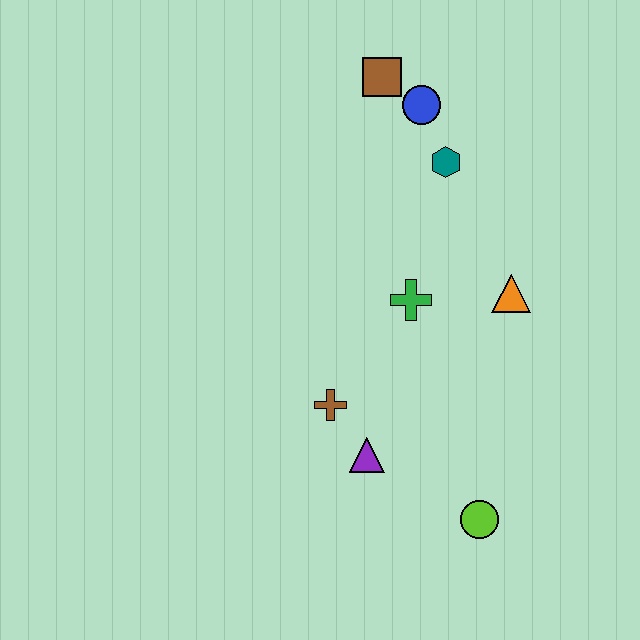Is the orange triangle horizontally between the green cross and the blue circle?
No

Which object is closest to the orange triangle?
The green cross is closest to the orange triangle.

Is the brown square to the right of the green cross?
No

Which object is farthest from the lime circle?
The brown square is farthest from the lime circle.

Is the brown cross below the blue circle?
Yes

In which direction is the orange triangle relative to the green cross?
The orange triangle is to the right of the green cross.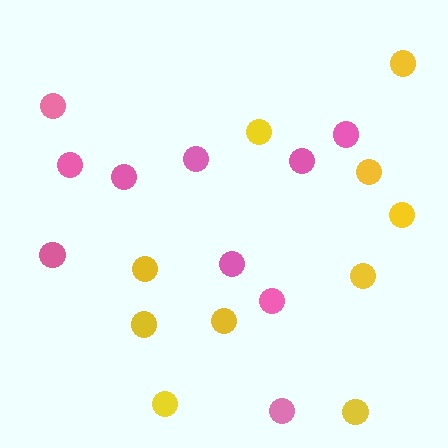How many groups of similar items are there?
There are 2 groups: one group of pink circles (10) and one group of yellow circles (10).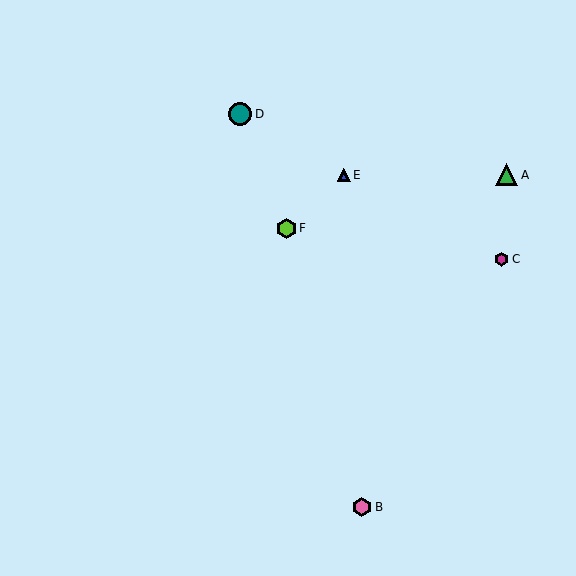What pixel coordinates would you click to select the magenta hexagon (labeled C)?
Click at (501, 259) to select the magenta hexagon C.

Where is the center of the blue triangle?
The center of the blue triangle is at (344, 175).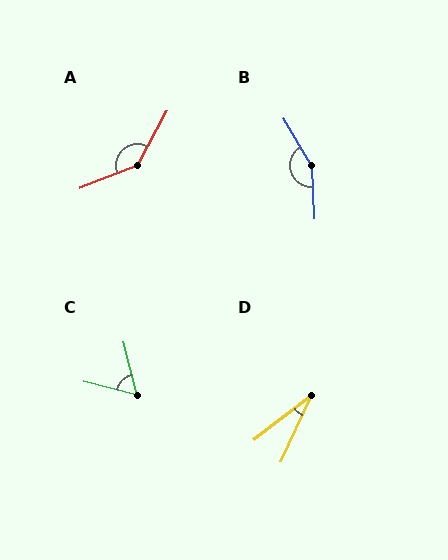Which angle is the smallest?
D, at approximately 28 degrees.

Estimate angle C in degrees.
Approximately 61 degrees.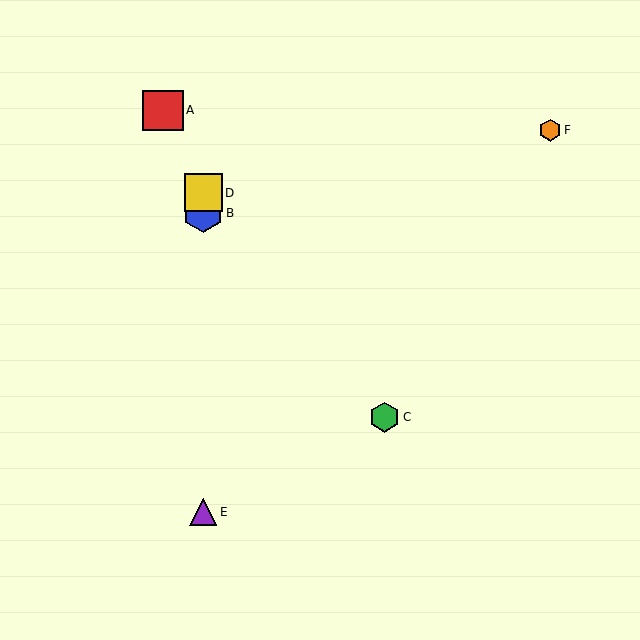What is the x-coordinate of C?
Object C is at x≈384.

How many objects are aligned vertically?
3 objects (B, D, E) are aligned vertically.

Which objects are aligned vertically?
Objects B, D, E are aligned vertically.